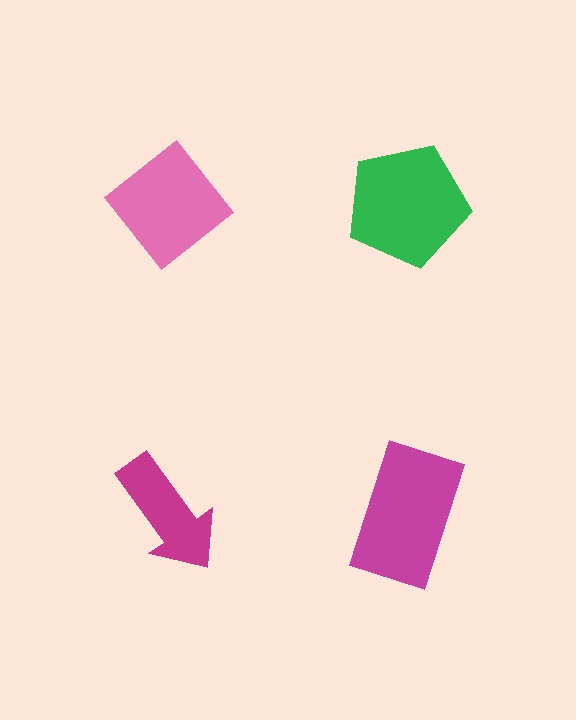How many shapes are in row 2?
2 shapes.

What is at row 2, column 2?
A magenta rectangle.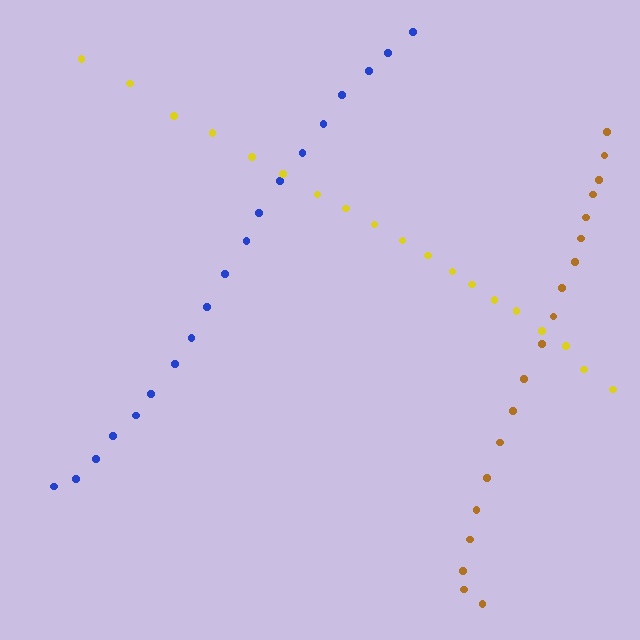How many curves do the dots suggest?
There are 3 distinct paths.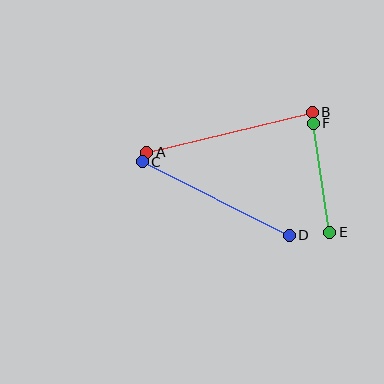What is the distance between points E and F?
The distance is approximately 110 pixels.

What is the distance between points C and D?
The distance is approximately 164 pixels.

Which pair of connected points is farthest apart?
Points A and B are farthest apart.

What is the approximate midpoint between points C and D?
The midpoint is at approximately (216, 198) pixels.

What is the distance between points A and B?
The distance is approximately 170 pixels.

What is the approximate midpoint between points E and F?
The midpoint is at approximately (321, 178) pixels.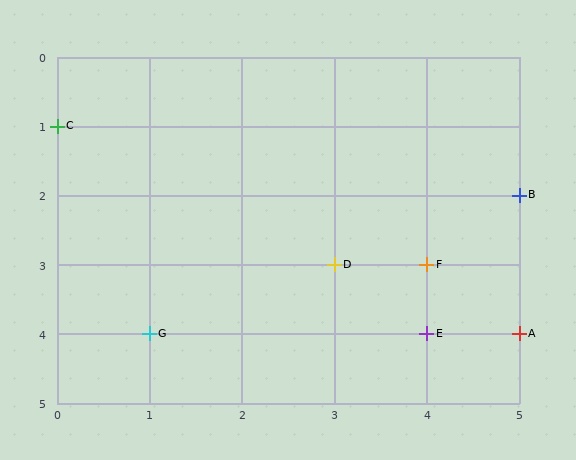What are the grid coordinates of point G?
Point G is at grid coordinates (1, 4).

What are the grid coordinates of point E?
Point E is at grid coordinates (4, 4).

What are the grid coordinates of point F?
Point F is at grid coordinates (4, 3).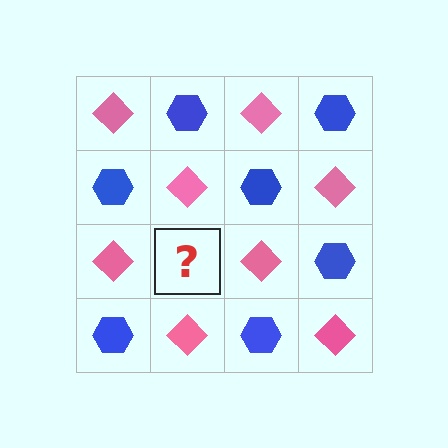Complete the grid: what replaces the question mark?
The question mark should be replaced with a blue hexagon.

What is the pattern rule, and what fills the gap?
The rule is that it alternates pink diamond and blue hexagon in a checkerboard pattern. The gap should be filled with a blue hexagon.